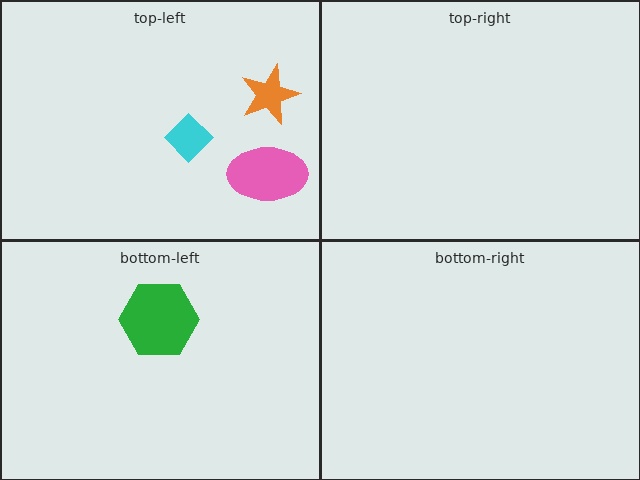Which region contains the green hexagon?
The bottom-left region.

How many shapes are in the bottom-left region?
1.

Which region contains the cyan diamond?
The top-left region.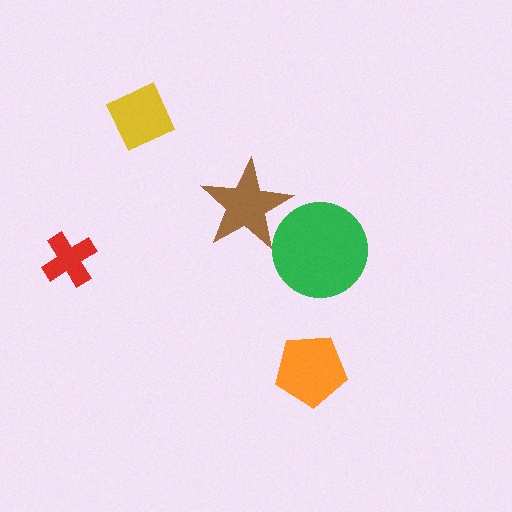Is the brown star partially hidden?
Yes, it is partially covered by another shape.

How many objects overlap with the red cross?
0 objects overlap with the red cross.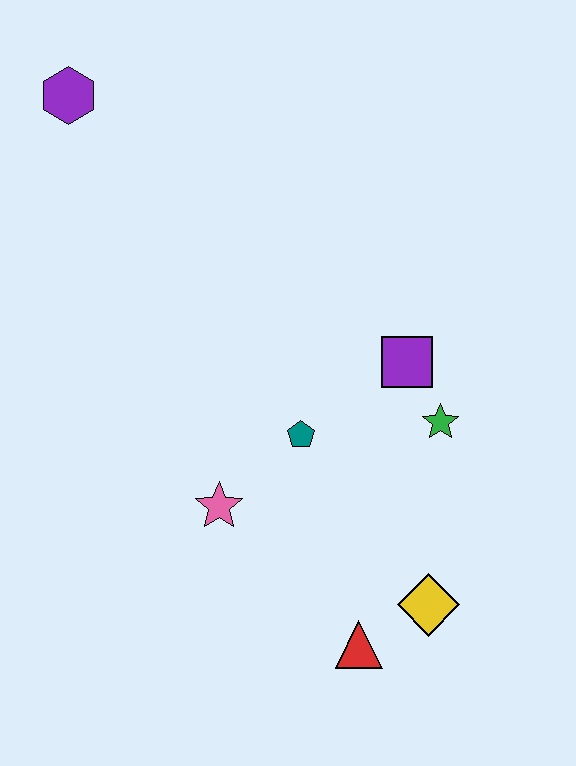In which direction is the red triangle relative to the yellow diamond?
The red triangle is to the left of the yellow diamond.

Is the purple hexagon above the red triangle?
Yes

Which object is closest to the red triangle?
The yellow diamond is closest to the red triangle.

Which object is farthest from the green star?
The purple hexagon is farthest from the green star.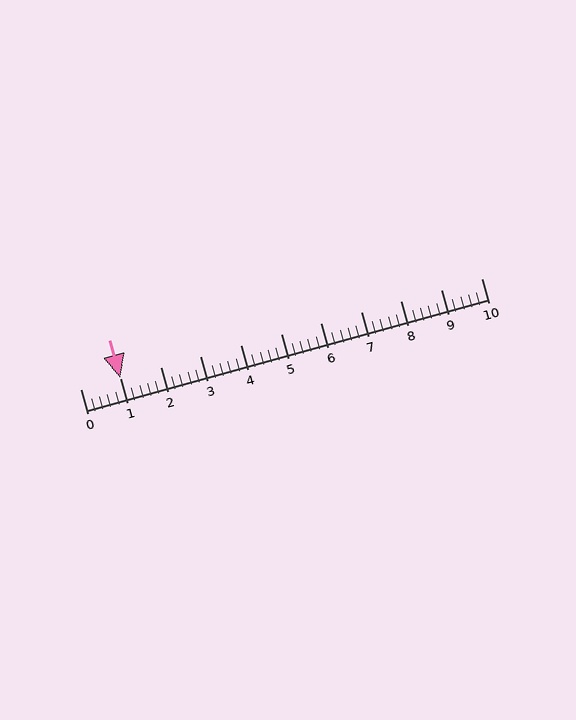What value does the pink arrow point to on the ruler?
The pink arrow points to approximately 1.0.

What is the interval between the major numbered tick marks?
The major tick marks are spaced 1 units apart.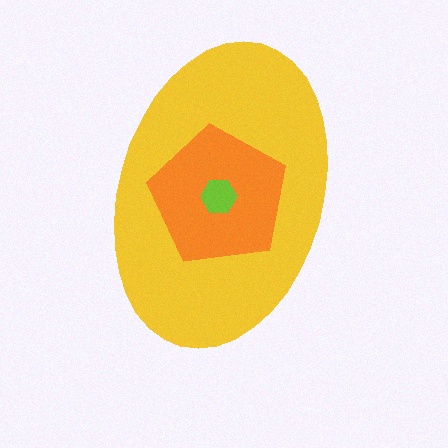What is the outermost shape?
The yellow ellipse.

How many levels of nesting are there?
3.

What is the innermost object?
The lime hexagon.